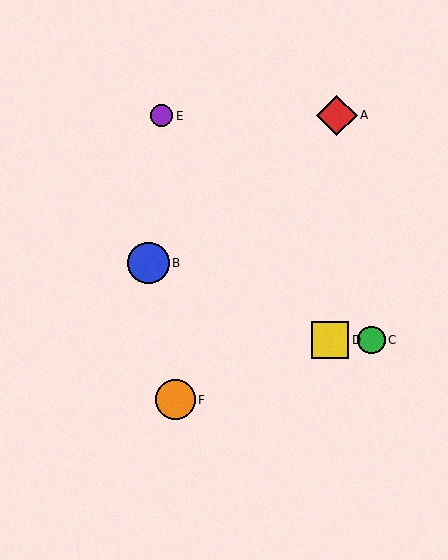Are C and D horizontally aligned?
Yes, both are at y≈340.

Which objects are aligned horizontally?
Objects C, D are aligned horizontally.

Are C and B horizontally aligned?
No, C is at y≈340 and B is at y≈263.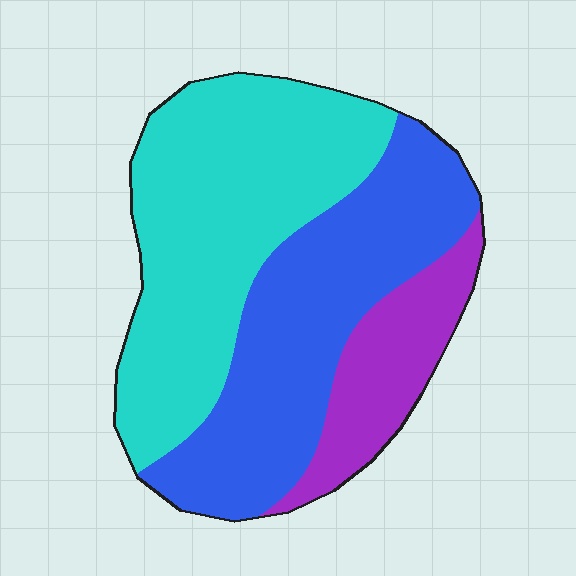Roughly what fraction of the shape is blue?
Blue covers about 40% of the shape.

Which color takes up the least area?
Purple, at roughly 15%.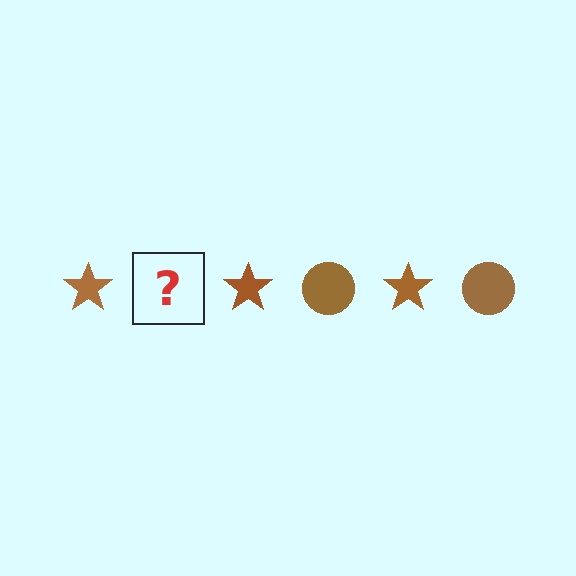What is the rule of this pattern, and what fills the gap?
The rule is that the pattern cycles through star, circle shapes in brown. The gap should be filled with a brown circle.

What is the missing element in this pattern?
The missing element is a brown circle.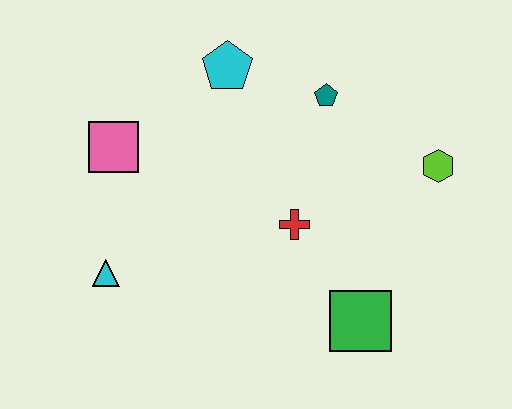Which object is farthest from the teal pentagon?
The cyan triangle is farthest from the teal pentagon.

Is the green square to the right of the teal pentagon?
Yes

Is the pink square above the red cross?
Yes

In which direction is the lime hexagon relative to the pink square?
The lime hexagon is to the right of the pink square.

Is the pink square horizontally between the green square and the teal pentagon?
No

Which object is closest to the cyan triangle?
The pink square is closest to the cyan triangle.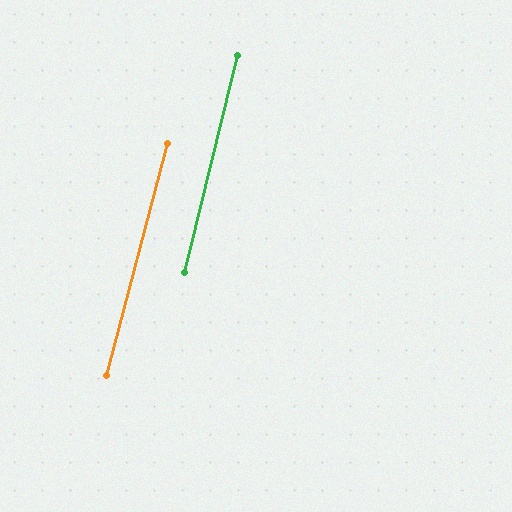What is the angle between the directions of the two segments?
Approximately 1 degree.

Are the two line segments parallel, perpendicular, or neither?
Parallel — their directions differ by only 0.8°.